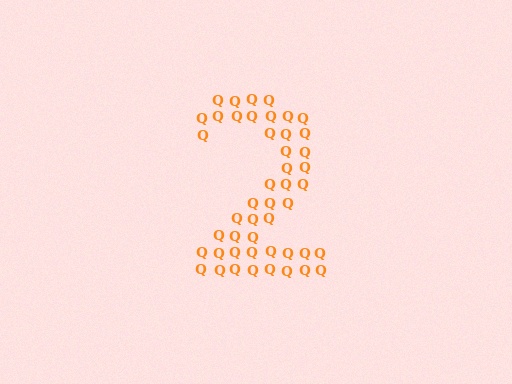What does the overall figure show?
The overall figure shows the digit 2.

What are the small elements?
The small elements are letter Q's.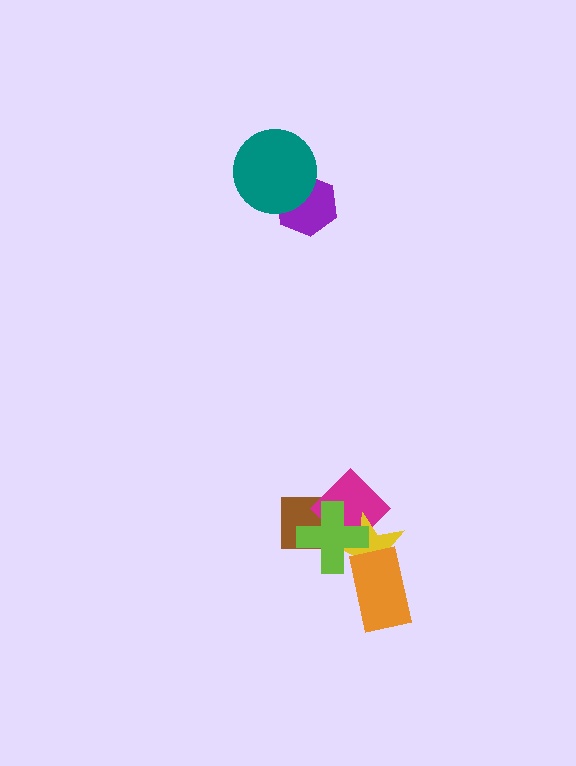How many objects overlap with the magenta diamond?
3 objects overlap with the magenta diamond.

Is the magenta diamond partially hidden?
Yes, it is partially covered by another shape.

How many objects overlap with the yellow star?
4 objects overlap with the yellow star.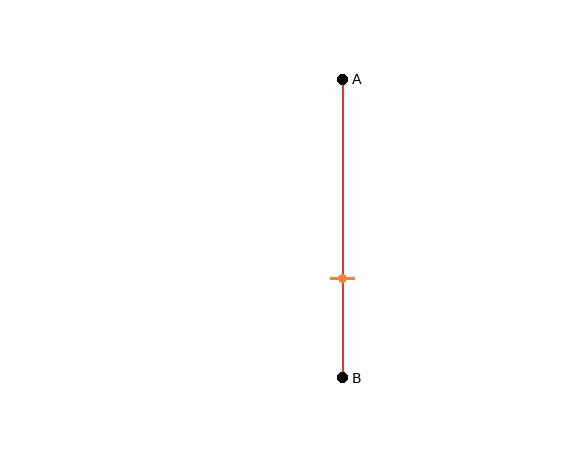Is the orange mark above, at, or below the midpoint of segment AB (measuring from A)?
The orange mark is below the midpoint of segment AB.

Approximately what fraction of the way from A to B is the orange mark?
The orange mark is approximately 65% of the way from A to B.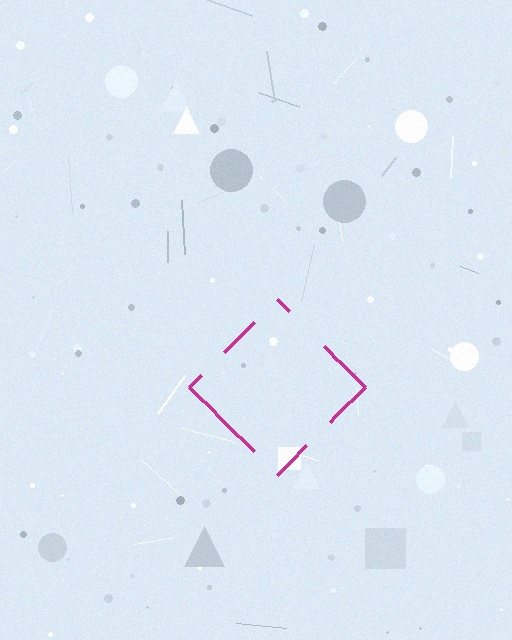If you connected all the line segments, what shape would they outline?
They would outline a diamond.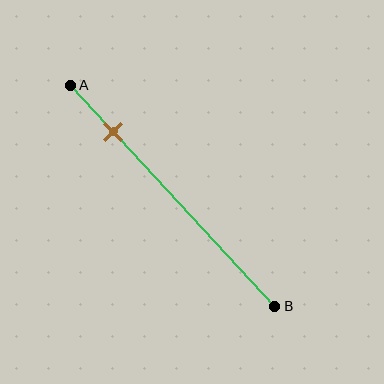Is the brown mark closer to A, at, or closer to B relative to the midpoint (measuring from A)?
The brown mark is closer to point A than the midpoint of segment AB.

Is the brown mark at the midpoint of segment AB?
No, the mark is at about 20% from A, not at the 50% midpoint.